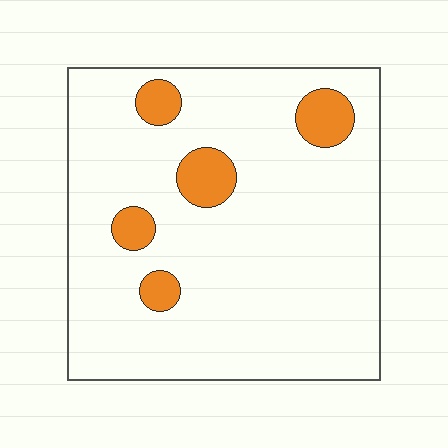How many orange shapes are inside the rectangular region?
5.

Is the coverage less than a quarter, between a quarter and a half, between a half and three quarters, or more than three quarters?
Less than a quarter.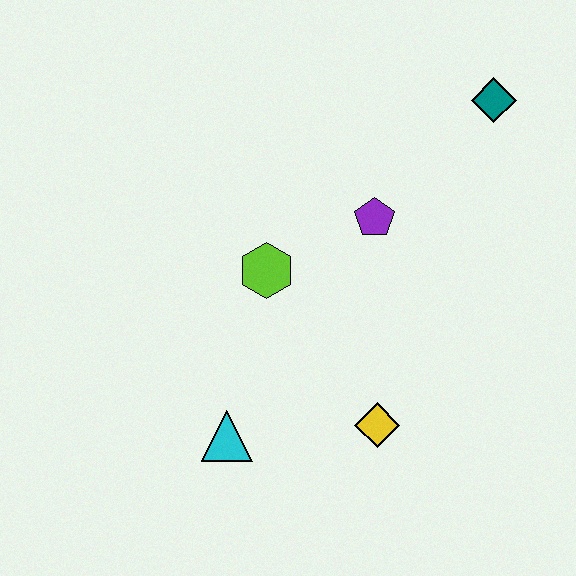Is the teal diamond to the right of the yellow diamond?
Yes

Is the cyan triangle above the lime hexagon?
No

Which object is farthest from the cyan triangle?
The teal diamond is farthest from the cyan triangle.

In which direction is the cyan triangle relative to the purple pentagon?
The cyan triangle is below the purple pentagon.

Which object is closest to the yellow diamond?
The cyan triangle is closest to the yellow diamond.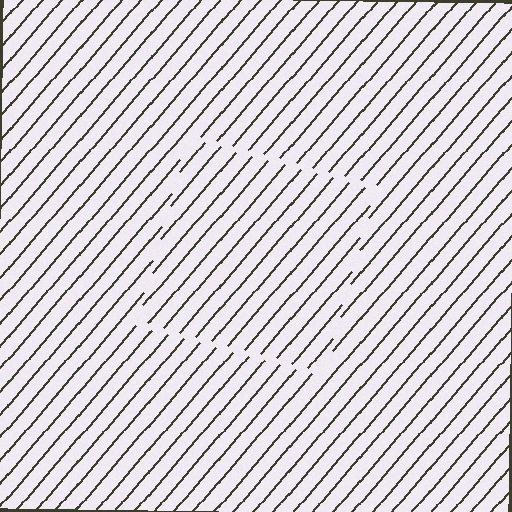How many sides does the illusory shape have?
4 sides — the line-ends trace a square.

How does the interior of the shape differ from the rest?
The interior of the shape contains the same grating, shifted by half a period — the contour is defined by the phase discontinuity where line-ends from the inner and outer gratings abut.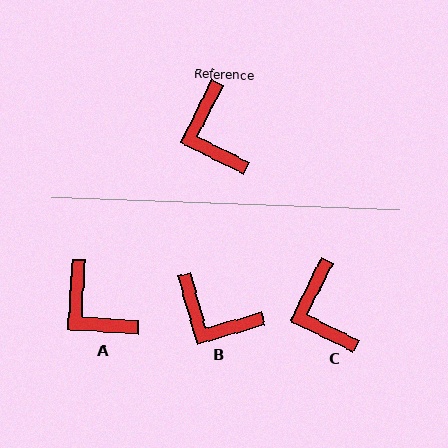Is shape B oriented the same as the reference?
No, it is off by about 42 degrees.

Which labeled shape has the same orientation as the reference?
C.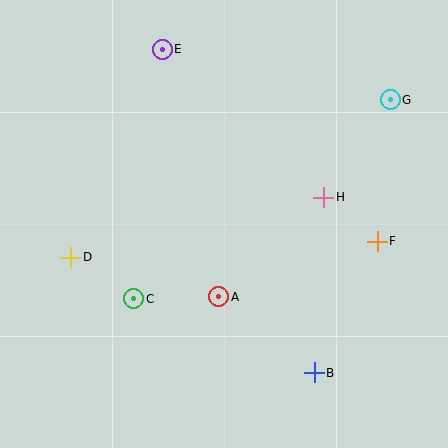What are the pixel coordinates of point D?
Point D is at (71, 257).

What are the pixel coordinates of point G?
Point G is at (390, 100).